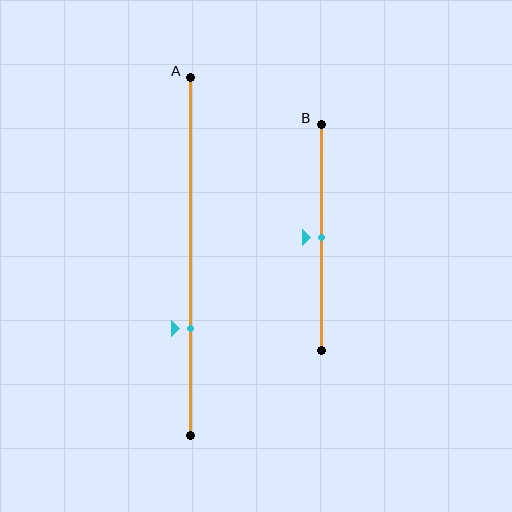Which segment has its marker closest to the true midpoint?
Segment B has its marker closest to the true midpoint.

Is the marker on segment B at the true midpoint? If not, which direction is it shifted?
Yes, the marker on segment B is at the true midpoint.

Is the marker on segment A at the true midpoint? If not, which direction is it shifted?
No, the marker on segment A is shifted downward by about 20% of the segment length.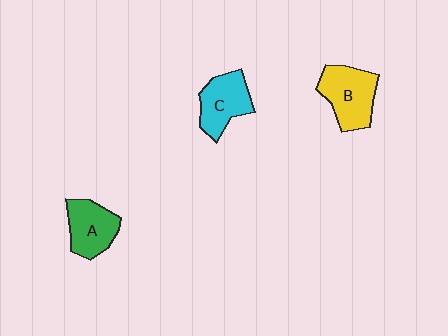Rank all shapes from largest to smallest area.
From largest to smallest: B (yellow), C (cyan), A (green).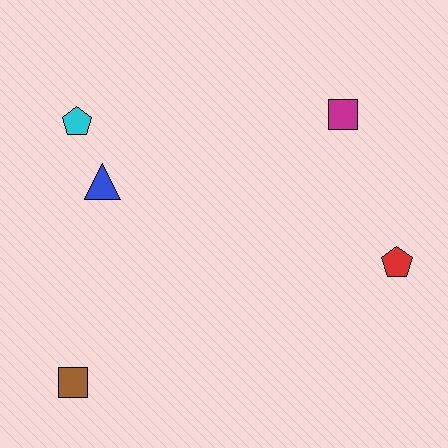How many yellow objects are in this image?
There are no yellow objects.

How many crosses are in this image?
There are no crosses.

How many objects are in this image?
There are 5 objects.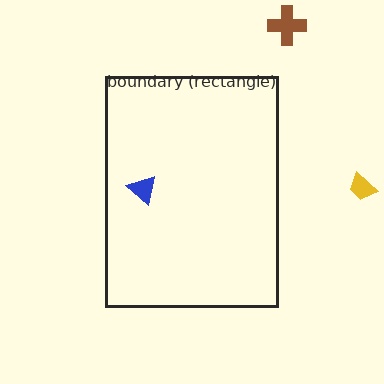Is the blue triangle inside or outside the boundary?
Inside.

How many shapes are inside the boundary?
1 inside, 2 outside.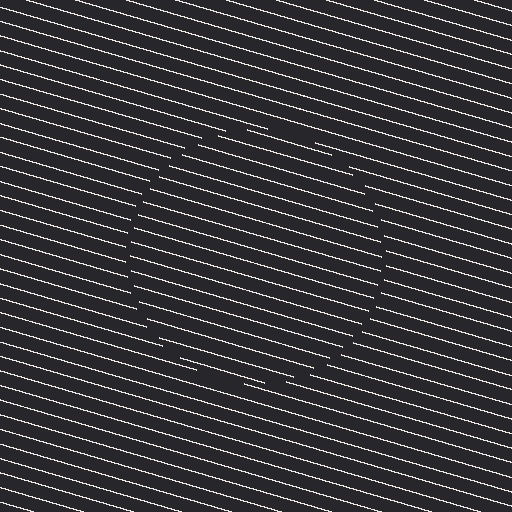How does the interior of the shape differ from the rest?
The interior of the shape contains the same grating, shifted by half a period — the contour is defined by the phase discontinuity where line-ends from the inner and outer gratings abut.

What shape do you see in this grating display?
An illusory circle. The interior of the shape contains the same grating, shifted by half a period — the contour is defined by the phase discontinuity where line-ends from the inner and outer gratings abut.